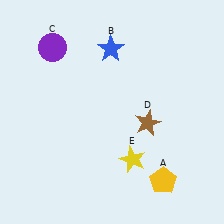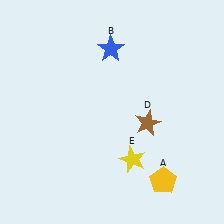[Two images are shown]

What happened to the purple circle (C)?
The purple circle (C) was removed in Image 2. It was in the top-left area of Image 1.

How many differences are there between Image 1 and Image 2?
There is 1 difference between the two images.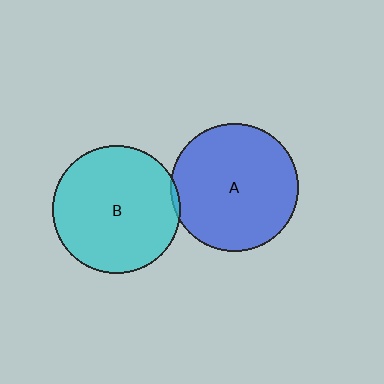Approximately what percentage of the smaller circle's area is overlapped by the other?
Approximately 5%.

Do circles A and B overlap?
Yes.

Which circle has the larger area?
Circle B (cyan).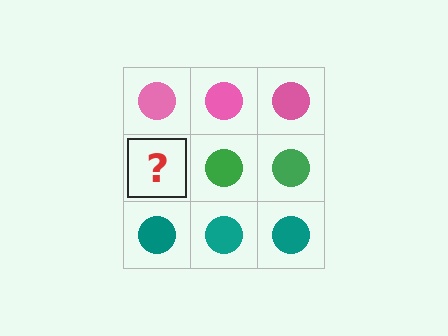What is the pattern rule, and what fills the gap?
The rule is that each row has a consistent color. The gap should be filled with a green circle.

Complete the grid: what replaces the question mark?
The question mark should be replaced with a green circle.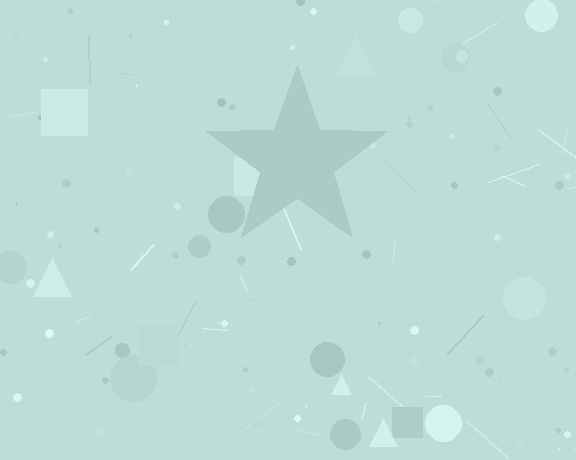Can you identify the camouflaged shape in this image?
The camouflaged shape is a star.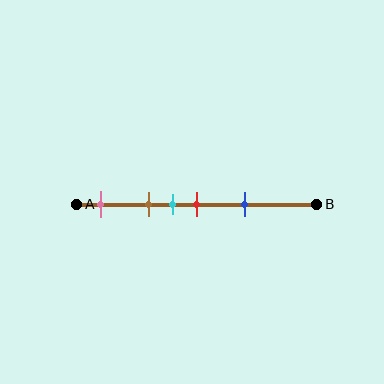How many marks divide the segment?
There are 5 marks dividing the segment.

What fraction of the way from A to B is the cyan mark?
The cyan mark is approximately 40% (0.4) of the way from A to B.